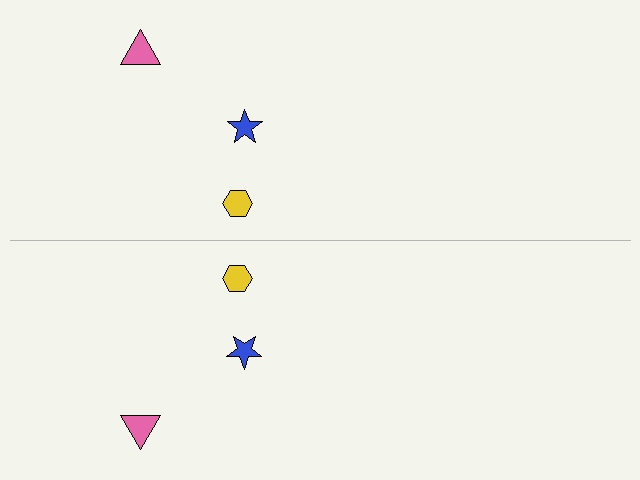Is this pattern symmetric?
Yes, this pattern has bilateral (reflection) symmetry.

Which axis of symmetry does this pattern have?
The pattern has a horizontal axis of symmetry running through the center of the image.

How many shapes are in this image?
There are 6 shapes in this image.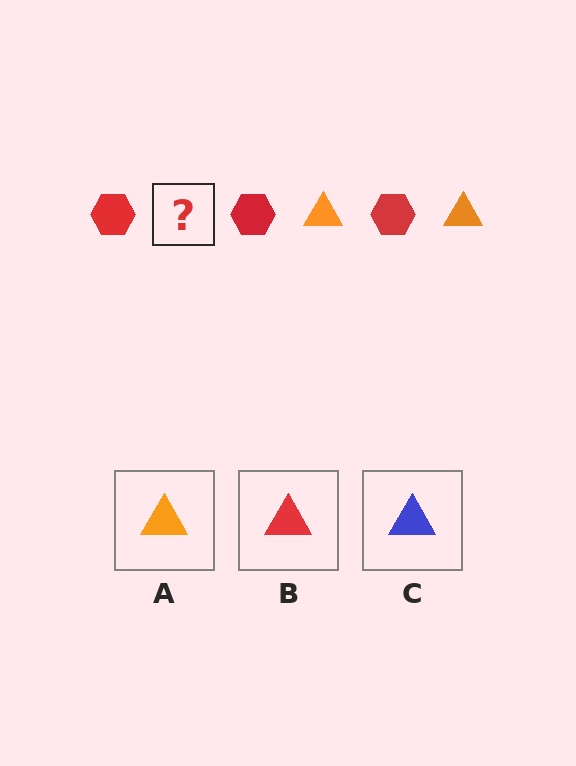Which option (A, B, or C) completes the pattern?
A.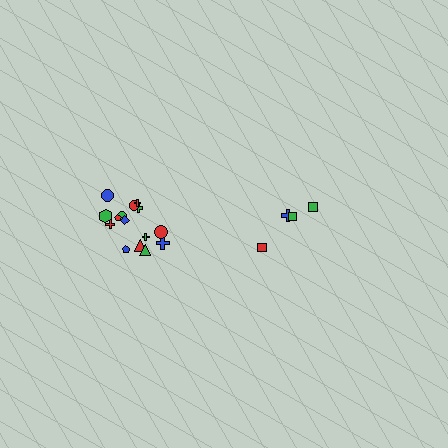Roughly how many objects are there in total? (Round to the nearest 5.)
Roughly 20 objects in total.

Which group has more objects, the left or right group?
The left group.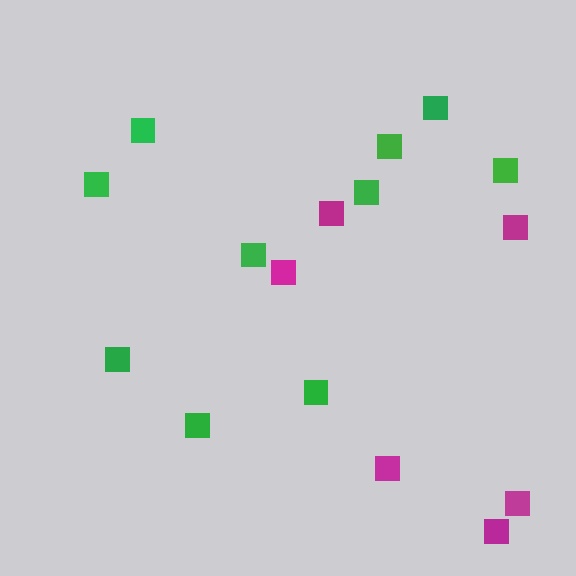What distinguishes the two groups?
There are 2 groups: one group of green squares (10) and one group of magenta squares (6).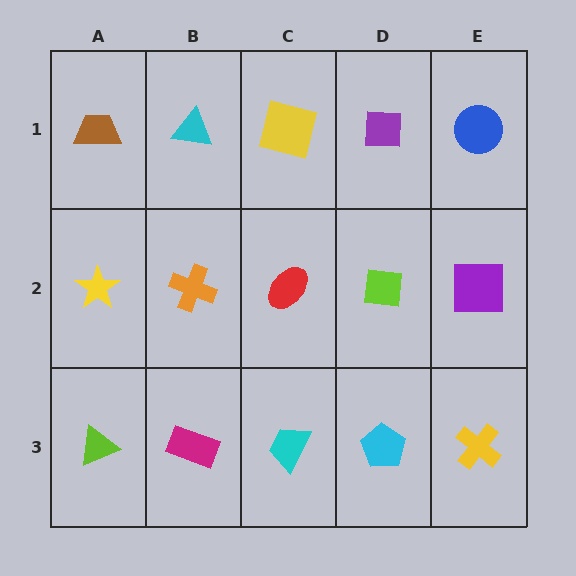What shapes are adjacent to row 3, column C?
A red ellipse (row 2, column C), a magenta rectangle (row 3, column B), a cyan pentagon (row 3, column D).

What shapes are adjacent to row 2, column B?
A cyan triangle (row 1, column B), a magenta rectangle (row 3, column B), a yellow star (row 2, column A), a red ellipse (row 2, column C).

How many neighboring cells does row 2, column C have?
4.